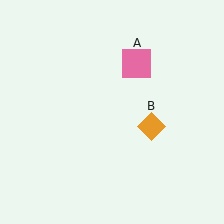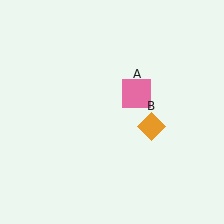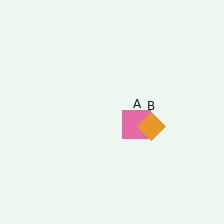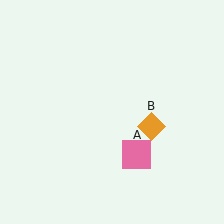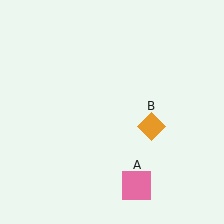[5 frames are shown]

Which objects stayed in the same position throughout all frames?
Orange diamond (object B) remained stationary.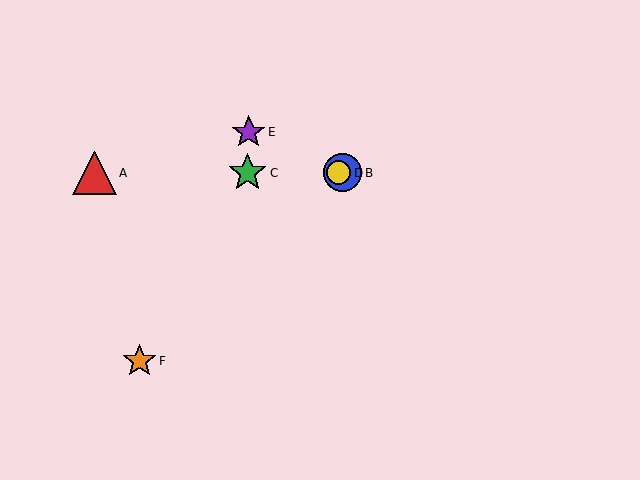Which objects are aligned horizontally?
Objects A, B, C, D are aligned horizontally.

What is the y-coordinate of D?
Object D is at y≈173.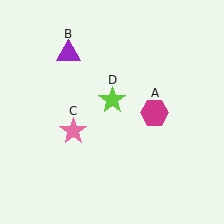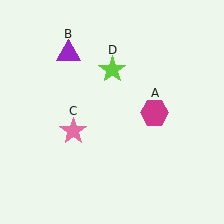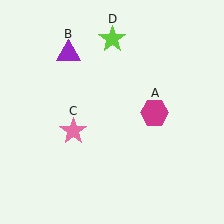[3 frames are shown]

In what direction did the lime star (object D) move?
The lime star (object D) moved up.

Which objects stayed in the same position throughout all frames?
Magenta hexagon (object A) and purple triangle (object B) and pink star (object C) remained stationary.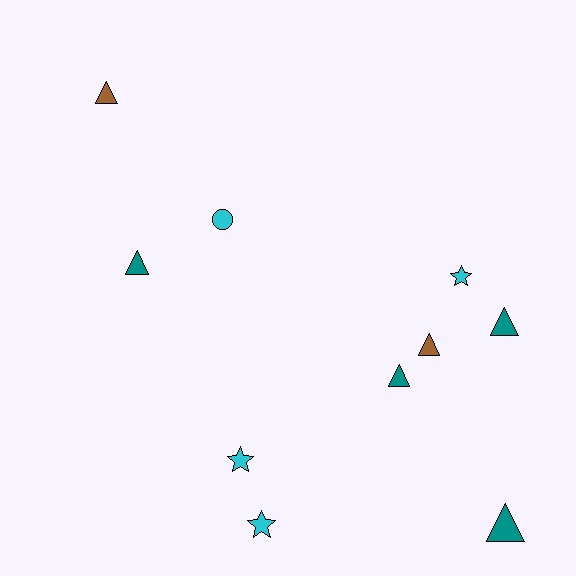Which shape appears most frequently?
Triangle, with 6 objects.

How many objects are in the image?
There are 10 objects.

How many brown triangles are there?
There are 2 brown triangles.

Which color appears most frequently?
Cyan, with 4 objects.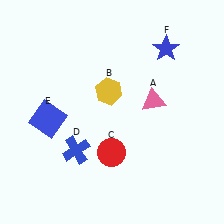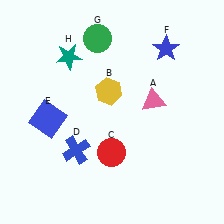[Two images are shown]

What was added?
A green circle (G), a teal star (H) were added in Image 2.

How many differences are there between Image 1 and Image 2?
There are 2 differences between the two images.